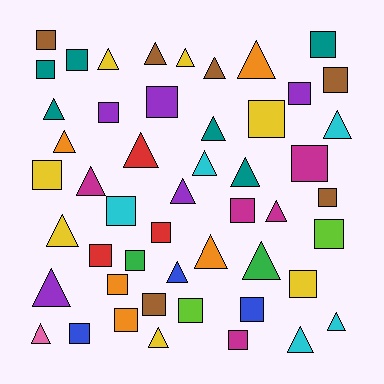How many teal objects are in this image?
There are 6 teal objects.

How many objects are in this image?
There are 50 objects.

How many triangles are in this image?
There are 24 triangles.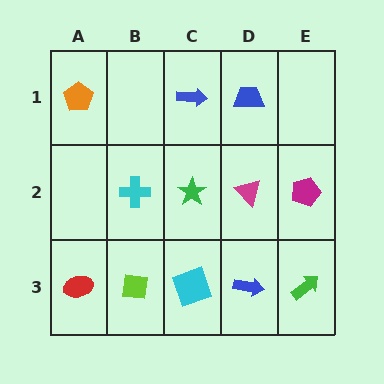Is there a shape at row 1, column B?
No, that cell is empty.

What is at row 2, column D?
A magenta triangle.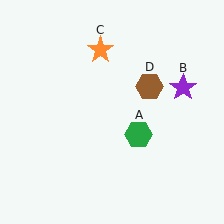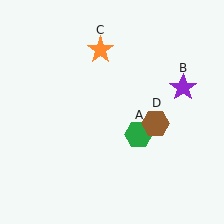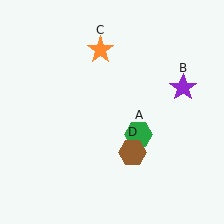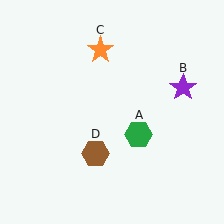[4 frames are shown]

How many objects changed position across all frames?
1 object changed position: brown hexagon (object D).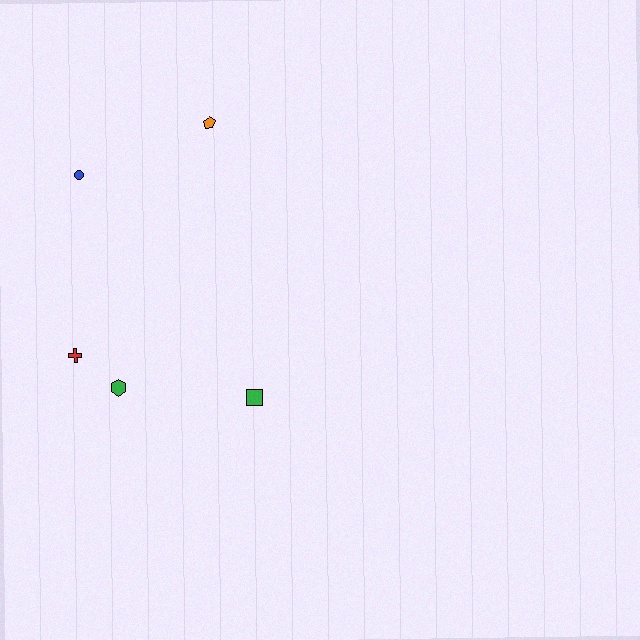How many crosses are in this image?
There is 1 cross.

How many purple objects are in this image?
There are no purple objects.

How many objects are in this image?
There are 5 objects.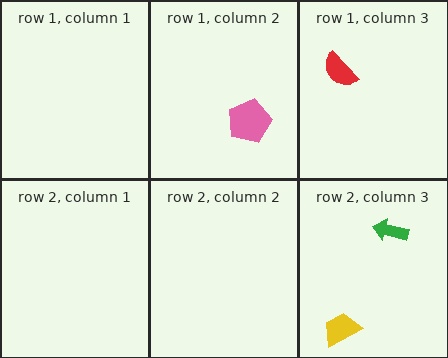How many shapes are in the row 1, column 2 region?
1.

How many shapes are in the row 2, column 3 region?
2.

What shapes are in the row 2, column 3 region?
The green arrow, the yellow trapezoid.